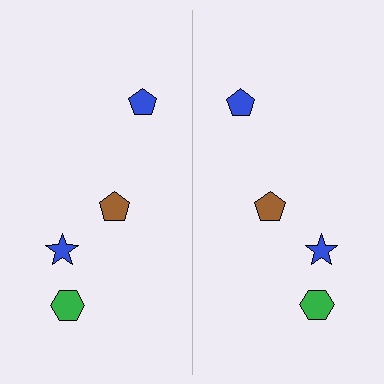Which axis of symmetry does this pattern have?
The pattern has a vertical axis of symmetry running through the center of the image.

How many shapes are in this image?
There are 8 shapes in this image.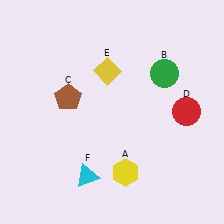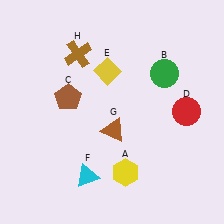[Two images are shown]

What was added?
A brown triangle (G), a brown cross (H) were added in Image 2.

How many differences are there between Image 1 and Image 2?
There are 2 differences between the two images.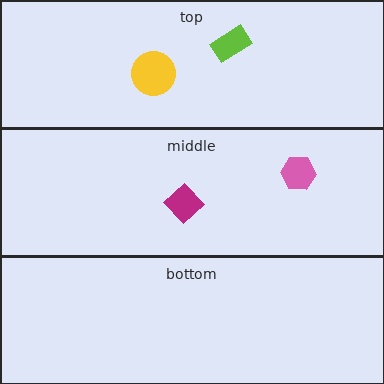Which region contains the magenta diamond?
The middle region.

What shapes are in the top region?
The lime rectangle, the yellow circle.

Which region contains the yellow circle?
The top region.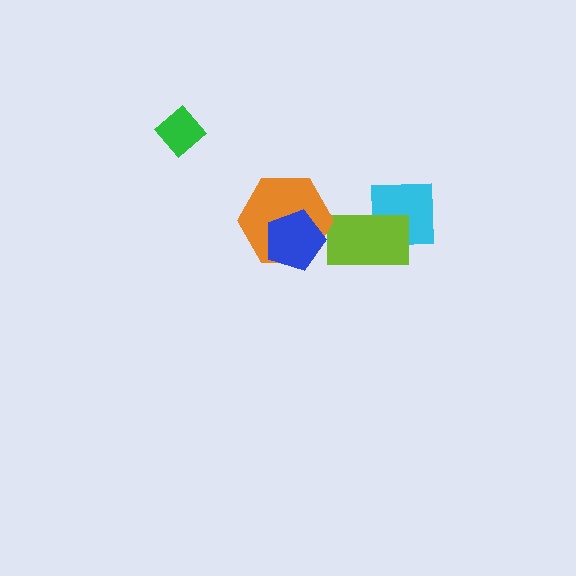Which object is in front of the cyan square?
The lime rectangle is in front of the cyan square.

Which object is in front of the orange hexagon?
The blue pentagon is in front of the orange hexagon.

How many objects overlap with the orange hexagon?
1 object overlaps with the orange hexagon.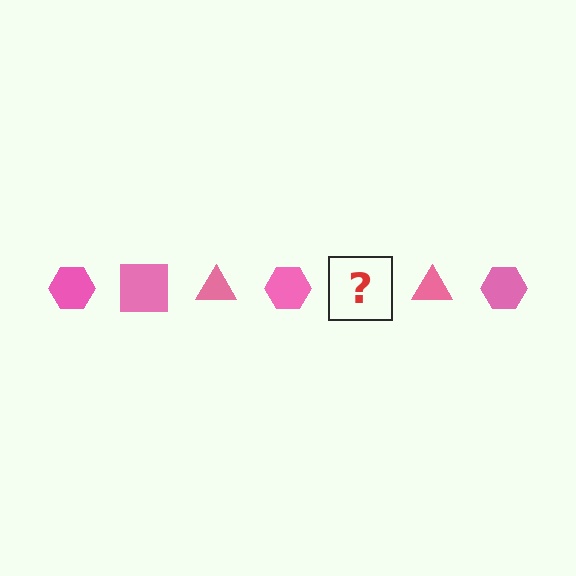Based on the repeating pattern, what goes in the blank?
The blank should be a pink square.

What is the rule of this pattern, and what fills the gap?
The rule is that the pattern cycles through hexagon, square, triangle shapes in pink. The gap should be filled with a pink square.